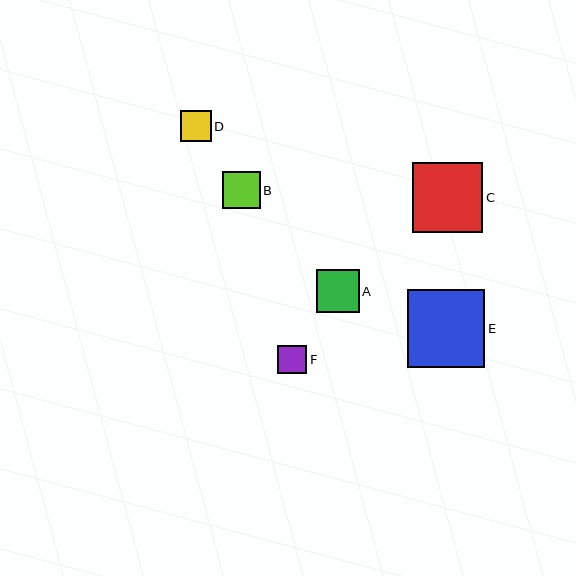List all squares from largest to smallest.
From largest to smallest: E, C, A, B, D, F.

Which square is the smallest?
Square F is the smallest with a size of approximately 29 pixels.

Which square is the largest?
Square E is the largest with a size of approximately 78 pixels.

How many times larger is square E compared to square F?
Square E is approximately 2.7 times the size of square F.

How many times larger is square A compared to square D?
Square A is approximately 1.4 times the size of square D.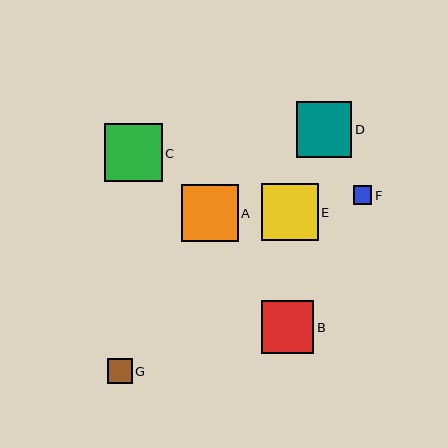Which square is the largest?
Square C is the largest with a size of approximately 58 pixels.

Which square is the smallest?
Square F is the smallest with a size of approximately 19 pixels.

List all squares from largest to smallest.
From largest to smallest: C, E, A, D, B, G, F.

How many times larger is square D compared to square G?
Square D is approximately 2.2 times the size of square G.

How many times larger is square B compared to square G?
Square B is approximately 2.1 times the size of square G.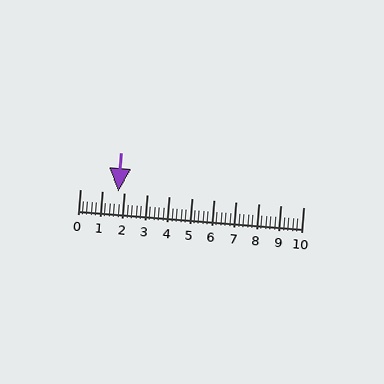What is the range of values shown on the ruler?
The ruler shows values from 0 to 10.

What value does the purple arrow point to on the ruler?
The purple arrow points to approximately 1.7.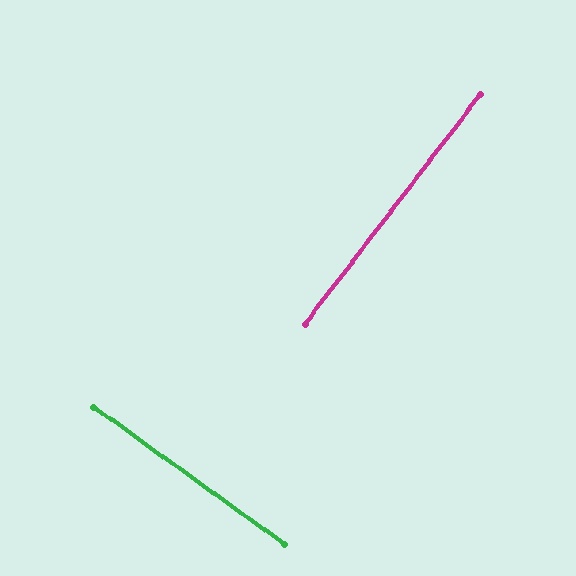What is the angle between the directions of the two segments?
Approximately 88 degrees.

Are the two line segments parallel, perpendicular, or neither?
Perpendicular — they meet at approximately 88°.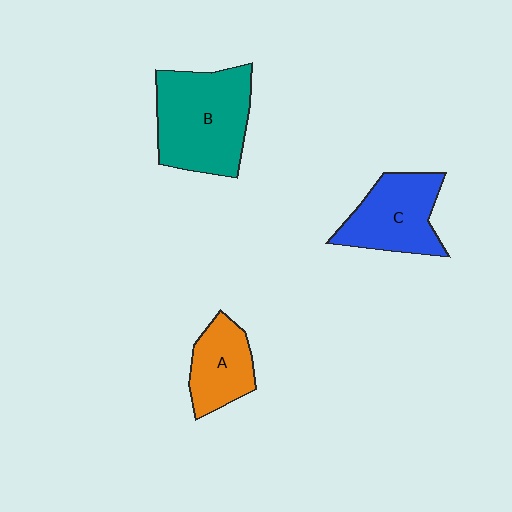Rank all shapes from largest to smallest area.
From largest to smallest: B (teal), C (blue), A (orange).